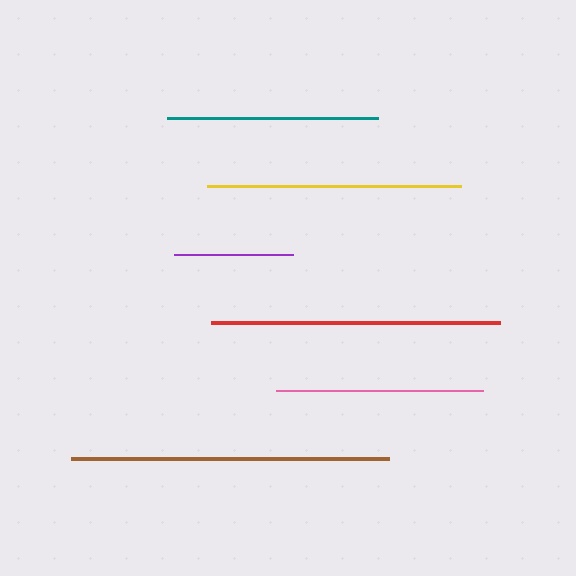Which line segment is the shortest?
The purple line is the shortest at approximately 119 pixels.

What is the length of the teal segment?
The teal segment is approximately 212 pixels long.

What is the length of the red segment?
The red segment is approximately 289 pixels long.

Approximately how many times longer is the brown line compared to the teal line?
The brown line is approximately 1.5 times the length of the teal line.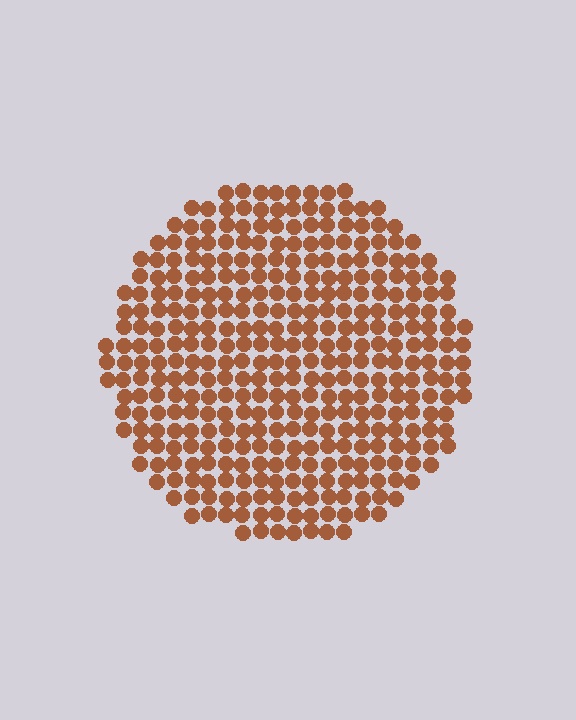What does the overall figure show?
The overall figure shows a circle.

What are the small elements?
The small elements are circles.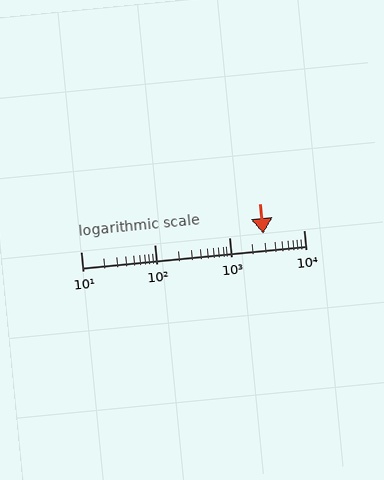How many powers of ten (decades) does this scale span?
The scale spans 3 decades, from 10 to 10000.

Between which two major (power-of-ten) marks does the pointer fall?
The pointer is between 1000 and 10000.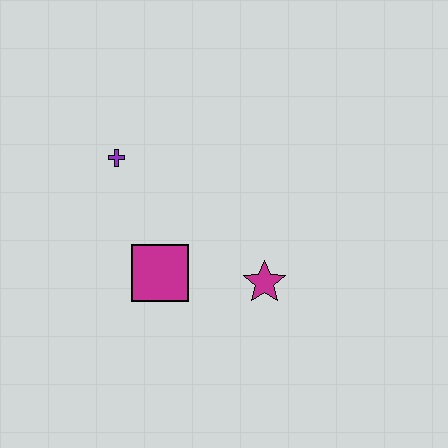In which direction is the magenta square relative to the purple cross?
The magenta square is below the purple cross.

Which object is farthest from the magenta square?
The purple cross is farthest from the magenta square.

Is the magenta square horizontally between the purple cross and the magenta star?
Yes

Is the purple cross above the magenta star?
Yes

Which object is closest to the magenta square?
The magenta star is closest to the magenta square.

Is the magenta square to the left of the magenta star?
Yes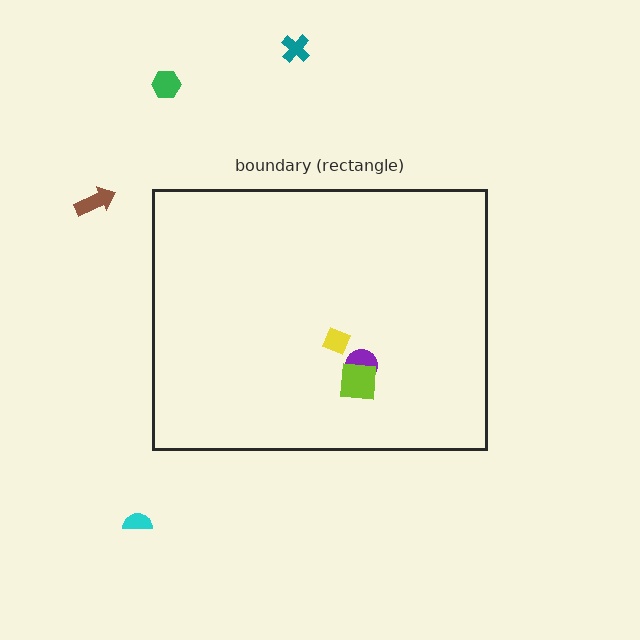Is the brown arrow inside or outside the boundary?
Outside.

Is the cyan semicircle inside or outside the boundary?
Outside.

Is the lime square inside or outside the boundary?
Inside.